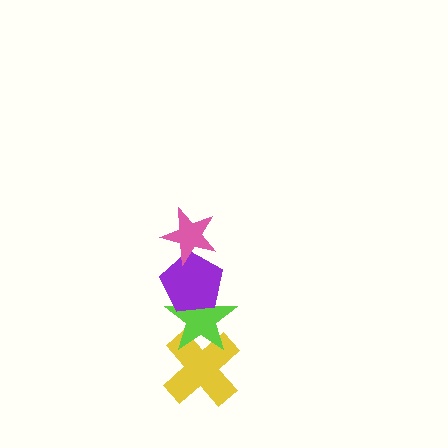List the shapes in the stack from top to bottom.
From top to bottom: the pink star, the purple pentagon, the lime star, the yellow cross.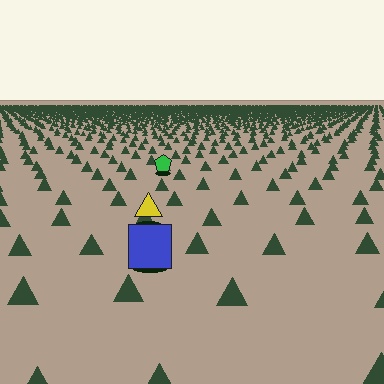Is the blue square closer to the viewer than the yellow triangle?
Yes. The blue square is closer — you can tell from the texture gradient: the ground texture is coarser near it.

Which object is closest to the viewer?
The blue square is closest. The texture marks near it are larger and more spread out.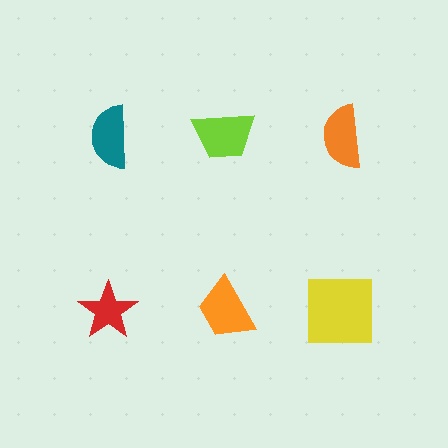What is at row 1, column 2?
A lime trapezoid.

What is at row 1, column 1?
A teal semicircle.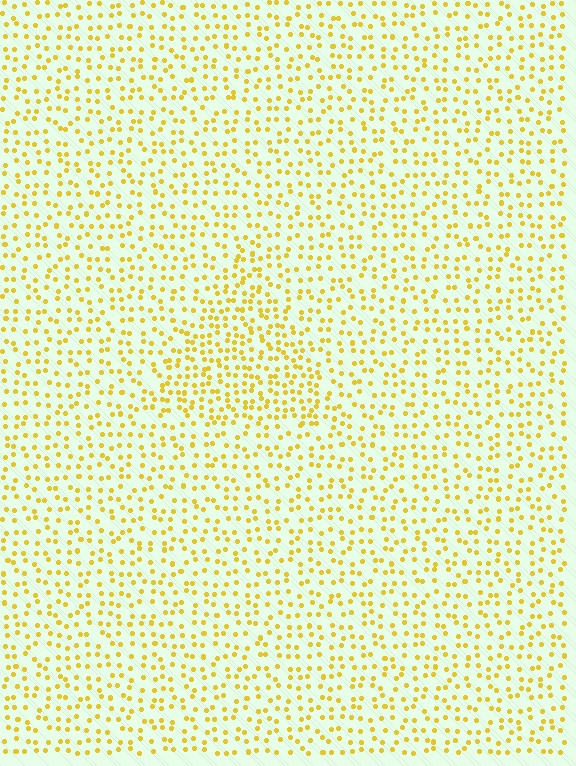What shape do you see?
I see a triangle.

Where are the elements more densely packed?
The elements are more densely packed inside the triangle boundary.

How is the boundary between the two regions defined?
The boundary is defined by a change in element density (approximately 1.6x ratio). All elements are the same color, size, and shape.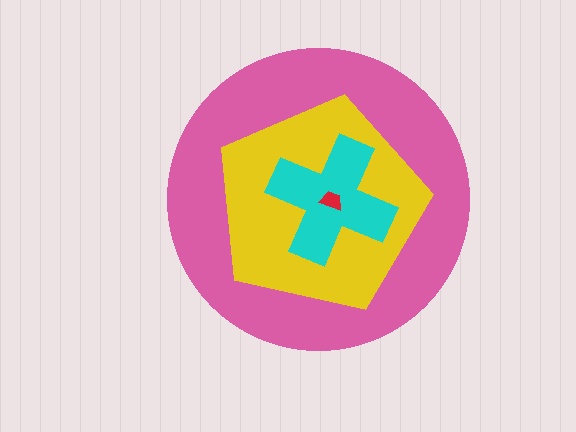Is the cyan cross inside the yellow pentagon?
Yes.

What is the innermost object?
The red trapezoid.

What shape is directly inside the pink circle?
The yellow pentagon.